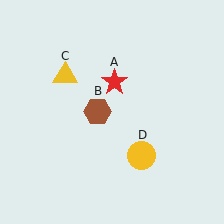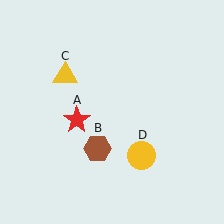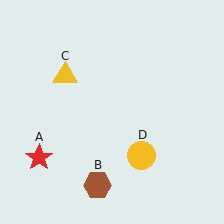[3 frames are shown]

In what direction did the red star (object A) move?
The red star (object A) moved down and to the left.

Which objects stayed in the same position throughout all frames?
Yellow triangle (object C) and yellow circle (object D) remained stationary.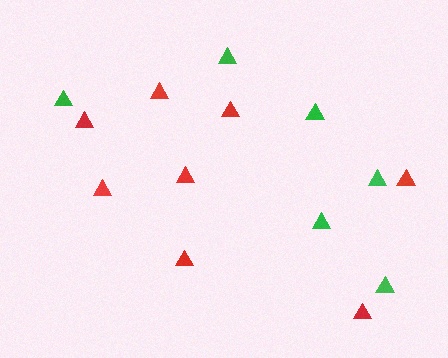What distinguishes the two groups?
There are 2 groups: one group of red triangles (8) and one group of green triangles (6).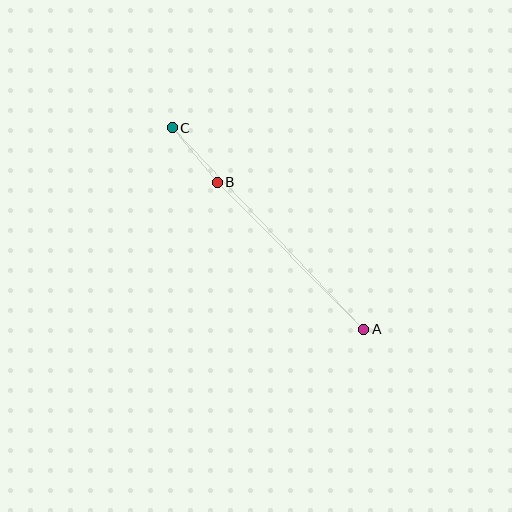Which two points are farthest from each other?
Points A and C are farthest from each other.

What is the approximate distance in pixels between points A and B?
The distance between A and B is approximately 207 pixels.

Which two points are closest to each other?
Points B and C are closest to each other.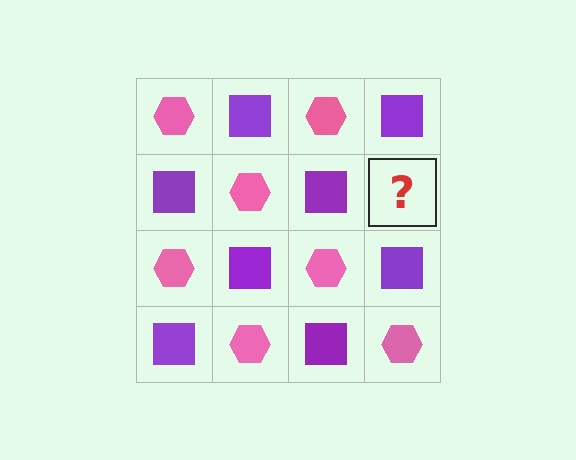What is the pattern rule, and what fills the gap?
The rule is that it alternates pink hexagon and purple square in a checkerboard pattern. The gap should be filled with a pink hexagon.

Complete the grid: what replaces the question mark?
The question mark should be replaced with a pink hexagon.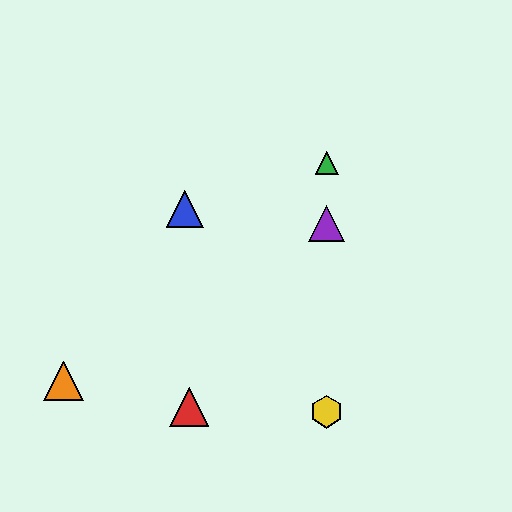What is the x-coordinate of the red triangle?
The red triangle is at x≈189.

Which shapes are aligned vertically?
The green triangle, the yellow hexagon, the purple triangle are aligned vertically.